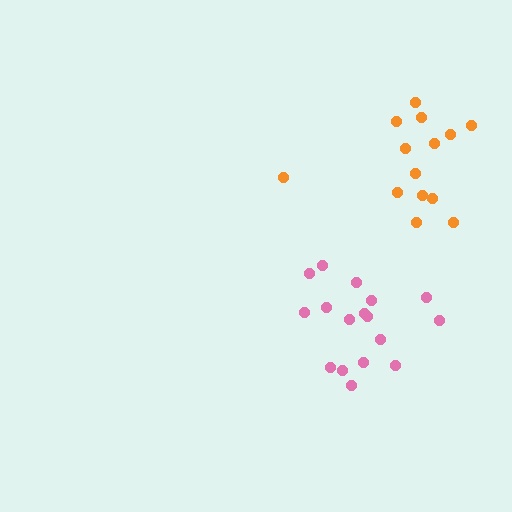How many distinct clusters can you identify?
There are 2 distinct clusters.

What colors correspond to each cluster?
The clusters are colored: pink, orange.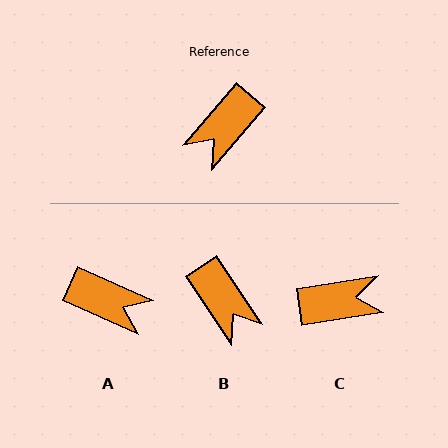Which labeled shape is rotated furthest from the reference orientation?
C, about 140 degrees away.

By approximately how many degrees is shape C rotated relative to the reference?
Approximately 140 degrees counter-clockwise.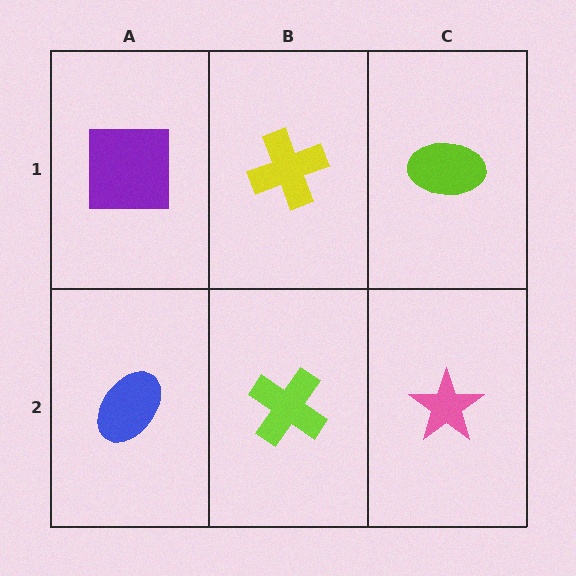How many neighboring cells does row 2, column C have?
2.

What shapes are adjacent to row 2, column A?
A purple square (row 1, column A), a lime cross (row 2, column B).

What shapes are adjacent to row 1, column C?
A pink star (row 2, column C), a yellow cross (row 1, column B).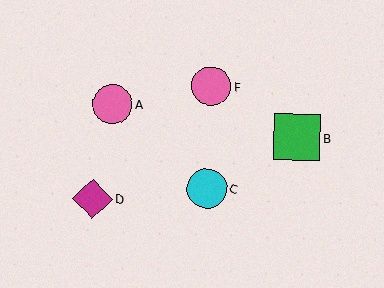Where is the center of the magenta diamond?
The center of the magenta diamond is at (92, 199).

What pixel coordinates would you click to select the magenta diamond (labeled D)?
Click at (92, 199) to select the magenta diamond D.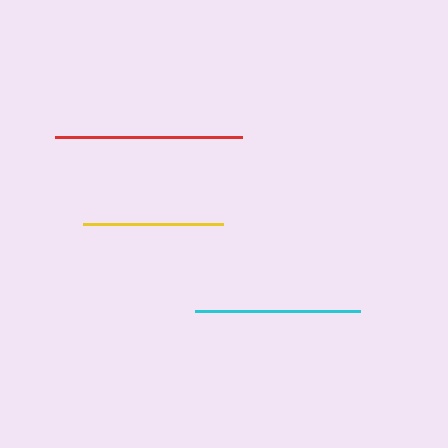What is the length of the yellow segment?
The yellow segment is approximately 139 pixels long.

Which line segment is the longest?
The red line is the longest at approximately 187 pixels.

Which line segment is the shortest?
The yellow line is the shortest at approximately 139 pixels.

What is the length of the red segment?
The red segment is approximately 187 pixels long.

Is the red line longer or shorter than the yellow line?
The red line is longer than the yellow line.